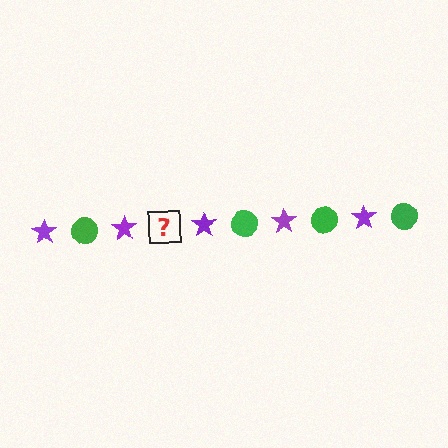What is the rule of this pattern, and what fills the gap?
The rule is that the pattern alternates between purple star and green circle. The gap should be filled with a green circle.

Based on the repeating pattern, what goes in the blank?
The blank should be a green circle.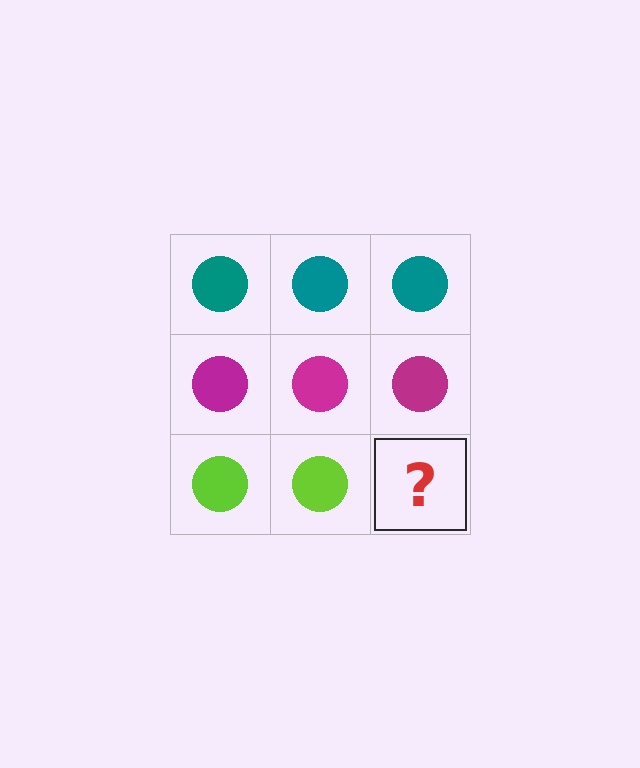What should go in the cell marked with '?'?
The missing cell should contain a lime circle.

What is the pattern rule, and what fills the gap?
The rule is that each row has a consistent color. The gap should be filled with a lime circle.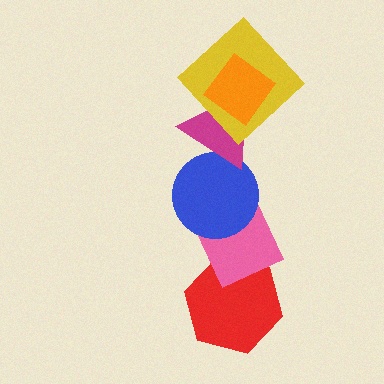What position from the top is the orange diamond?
The orange diamond is 1st from the top.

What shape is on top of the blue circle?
The magenta triangle is on top of the blue circle.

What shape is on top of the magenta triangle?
The yellow diamond is on top of the magenta triangle.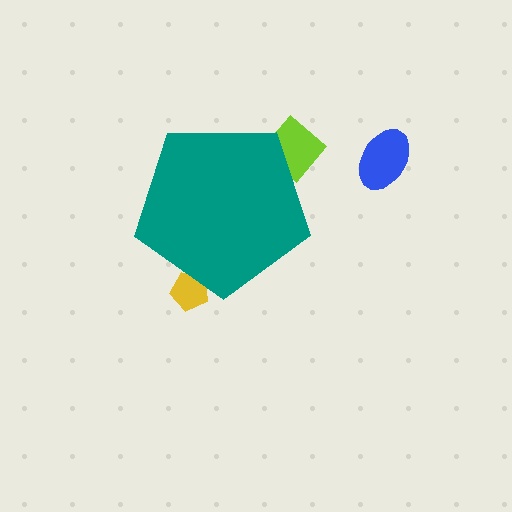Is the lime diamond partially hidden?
Yes, the lime diamond is partially hidden behind the teal pentagon.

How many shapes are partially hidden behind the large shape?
2 shapes are partially hidden.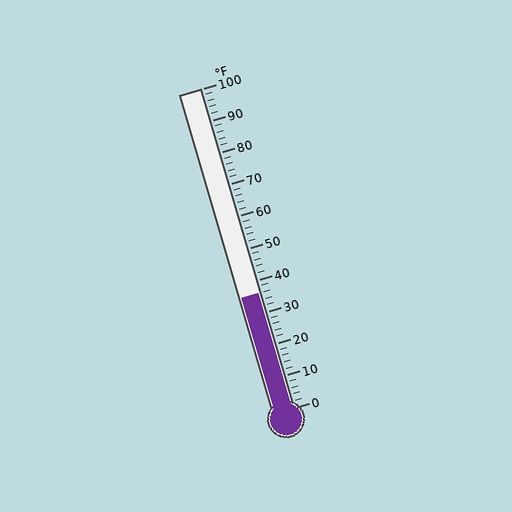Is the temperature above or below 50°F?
The temperature is below 50°F.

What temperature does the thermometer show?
The thermometer shows approximately 36°F.